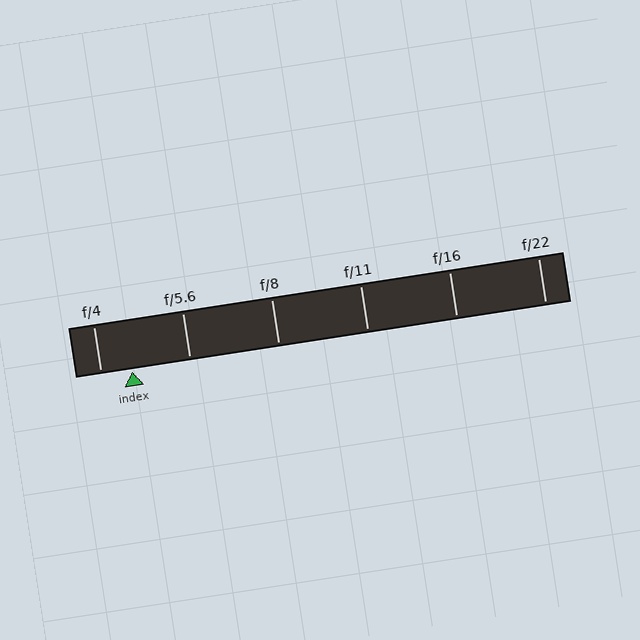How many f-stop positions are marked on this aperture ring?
There are 6 f-stop positions marked.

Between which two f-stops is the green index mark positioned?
The index mark is between f/4 and f/5.6.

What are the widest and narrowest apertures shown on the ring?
The widest aperture shown is f/4 and the narrowest is f/22.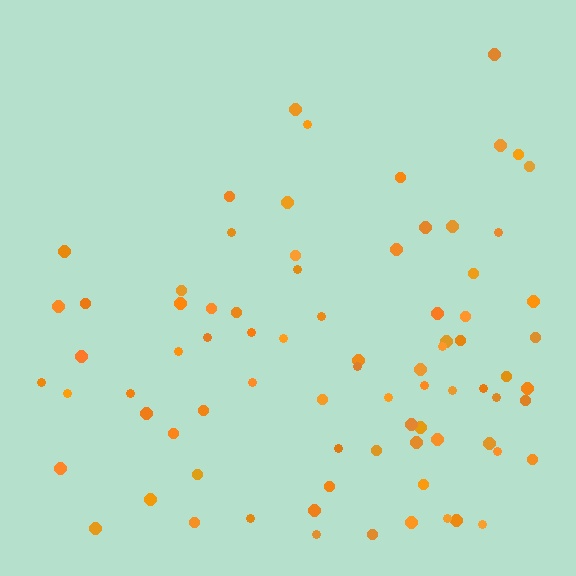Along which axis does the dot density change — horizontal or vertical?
Vertical.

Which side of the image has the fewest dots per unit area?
The top.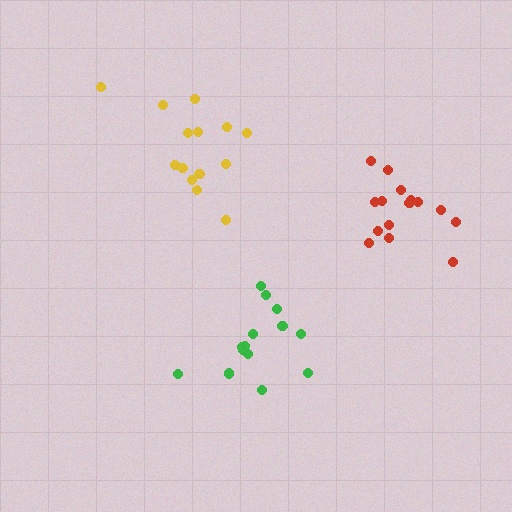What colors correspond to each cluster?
The clusters are colored: red, yellow, green.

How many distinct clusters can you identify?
There are 3 distinct clusters.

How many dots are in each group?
Group 1: 15 dots, Group 2: 14 dots, Group 3: 14 dots (43 total).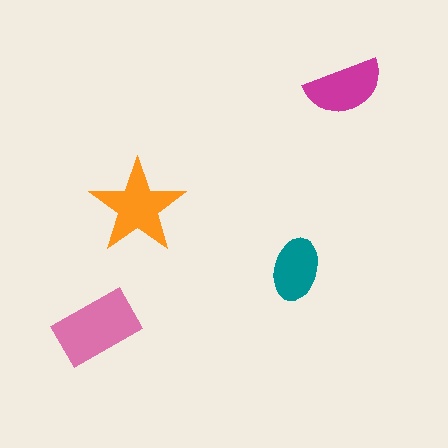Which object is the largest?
The pink rectangle.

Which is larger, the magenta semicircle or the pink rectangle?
The pink rectangle.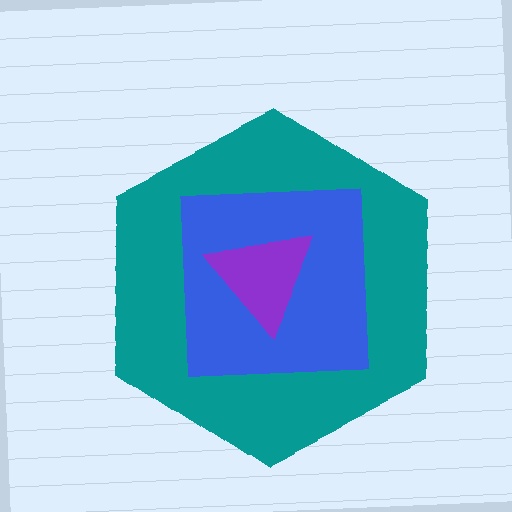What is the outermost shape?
The teal hexagon.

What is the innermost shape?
The purple triangle.